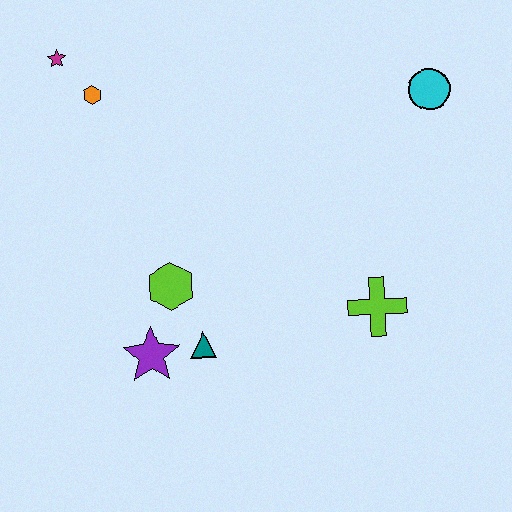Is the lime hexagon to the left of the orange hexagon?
No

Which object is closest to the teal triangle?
The purple star is closest to the teal triangle.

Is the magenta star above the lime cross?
Yes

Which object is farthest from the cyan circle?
The purple star is farthest from the cyan circle.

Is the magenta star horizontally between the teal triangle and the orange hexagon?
No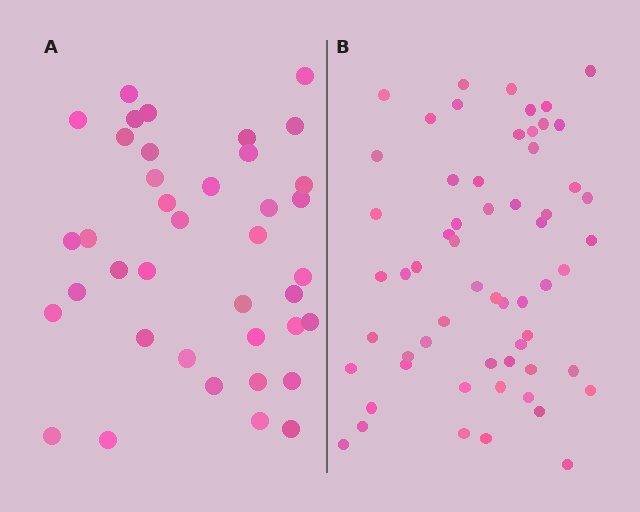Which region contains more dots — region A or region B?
Region B (the right region) has more dots.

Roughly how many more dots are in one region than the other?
Region B has approximately 20 more dots than region A.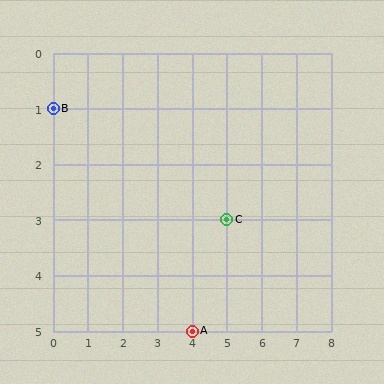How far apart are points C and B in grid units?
Points C and B are 5 columns and 2 rows apart (about 5.4 grid units diagonally).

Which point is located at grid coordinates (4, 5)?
Point A is at (4, 5).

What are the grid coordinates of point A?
Point A is at grid coordinates (4, 5).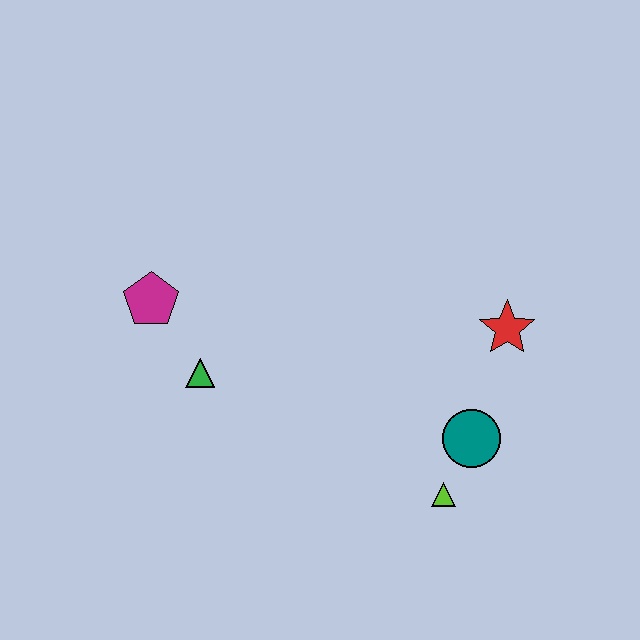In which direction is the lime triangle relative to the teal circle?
The lime triangle is below the teal circle.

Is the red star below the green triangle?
No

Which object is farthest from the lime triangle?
The magenta pentagon is farthest from the lime triangle.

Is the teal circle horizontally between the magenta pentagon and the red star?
Yes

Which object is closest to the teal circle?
The lime triangle is closest to the teal circle.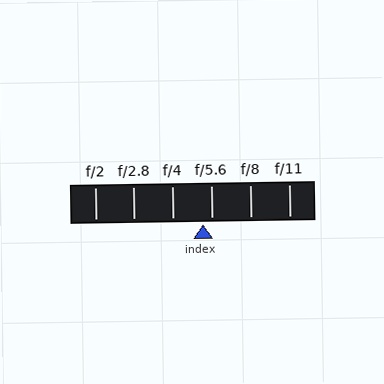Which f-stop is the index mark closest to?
The index mark is closest to f/5.6.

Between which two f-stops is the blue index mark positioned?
The index mark is between f/4 and f/5.6.